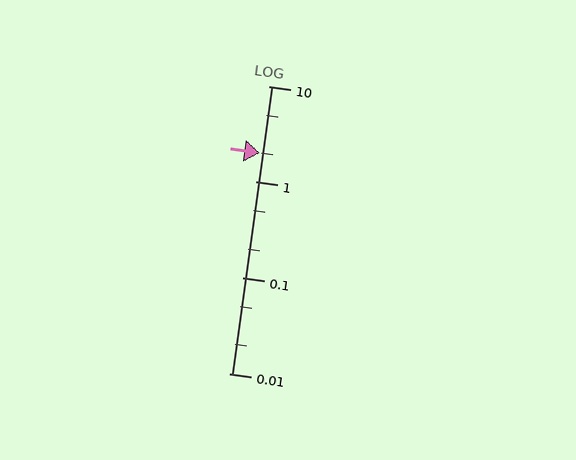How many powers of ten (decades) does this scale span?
The scale spans 3 decades, from 0.01 to 10.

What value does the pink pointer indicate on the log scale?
The pointer indicates approximately 2.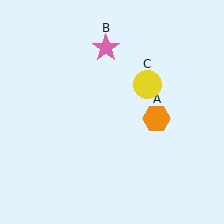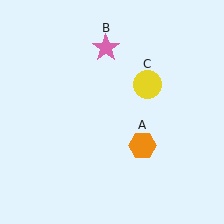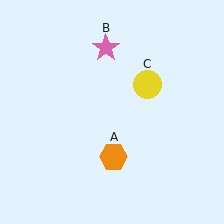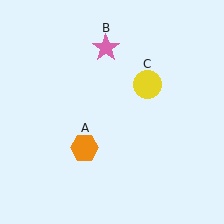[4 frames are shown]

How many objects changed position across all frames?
1 object changed position: orange hexagon (object A).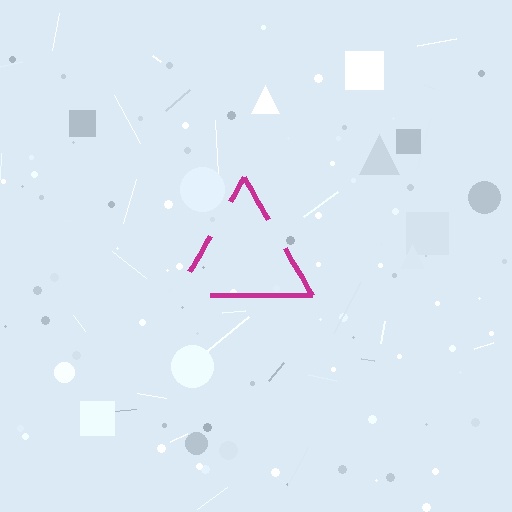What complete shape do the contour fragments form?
The contour fragments form a triangle.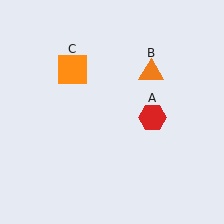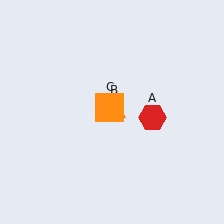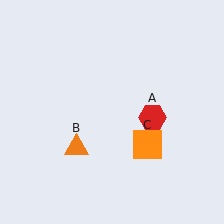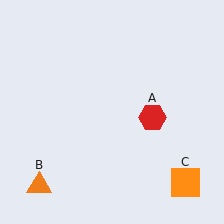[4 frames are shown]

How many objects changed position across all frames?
2 objects changed position: orange triangle (object B), orange square (object C).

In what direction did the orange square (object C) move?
The orange square (object C) moved down and to the right.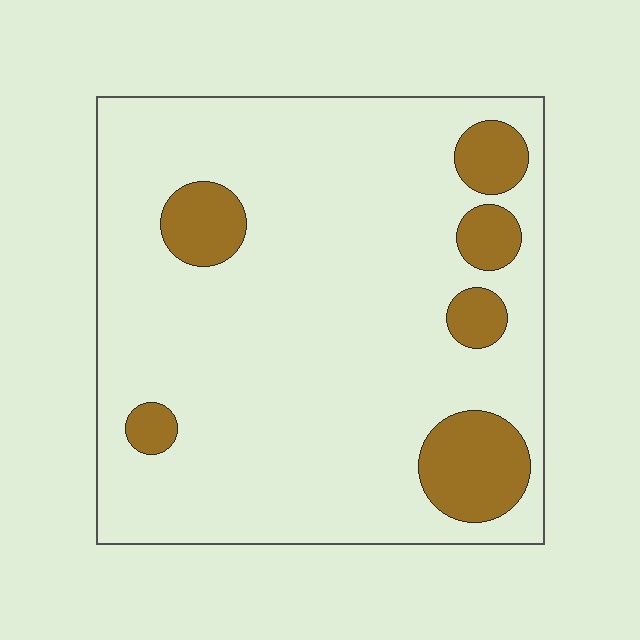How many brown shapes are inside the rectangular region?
6.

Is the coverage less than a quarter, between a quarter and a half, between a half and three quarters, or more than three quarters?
Less than a quarter.